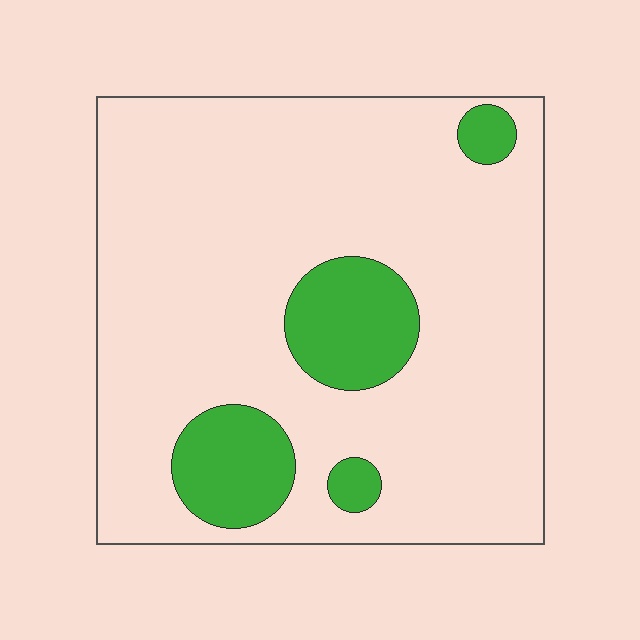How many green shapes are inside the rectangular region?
4.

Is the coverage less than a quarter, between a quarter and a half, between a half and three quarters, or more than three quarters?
Less than a quarter.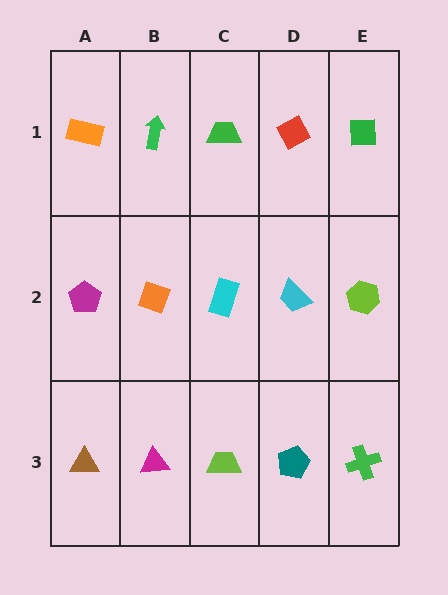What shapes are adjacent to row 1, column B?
An orange diamond (row 2, column B), an orange rectangle (row 1, column A), a green trapezoid (row 1, column C).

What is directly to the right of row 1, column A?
A green arrow.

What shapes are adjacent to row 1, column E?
A lime hexagon (row 2, column E), a red diamond (row 1, column D).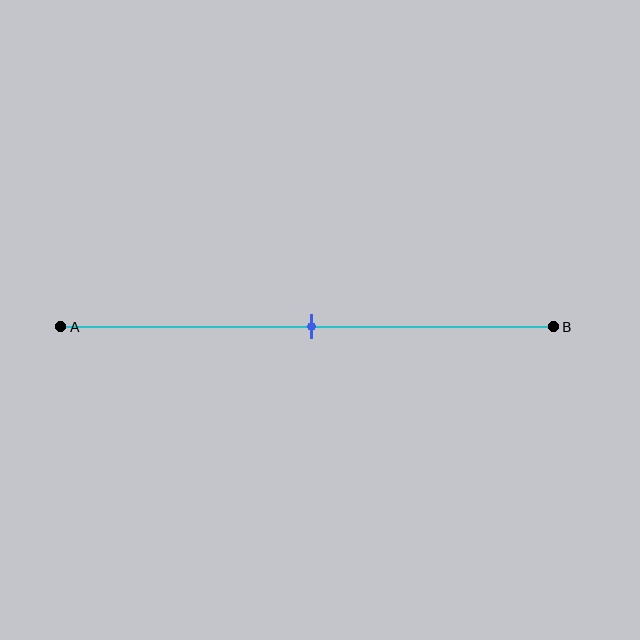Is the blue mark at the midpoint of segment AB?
Yes, the mark is approximately at the midpoint.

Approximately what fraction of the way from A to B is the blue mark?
The blue mark is approximately 50% of the way from A to B.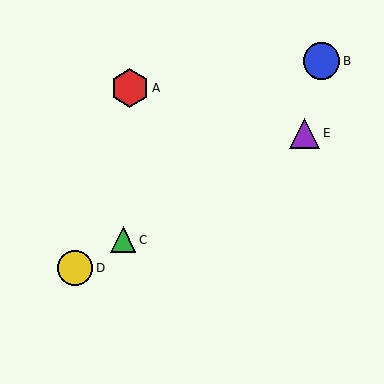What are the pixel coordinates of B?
Object B is at (322, 61).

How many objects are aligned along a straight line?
3 objects (C, D, E) are aligned along a straight line.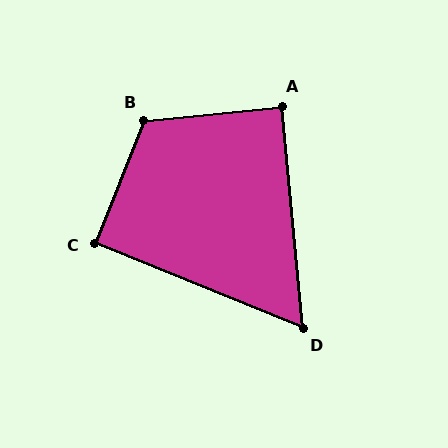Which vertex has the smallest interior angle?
D, at approximately 62 degrees.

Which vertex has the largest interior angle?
B, at approximately 118 degrees.